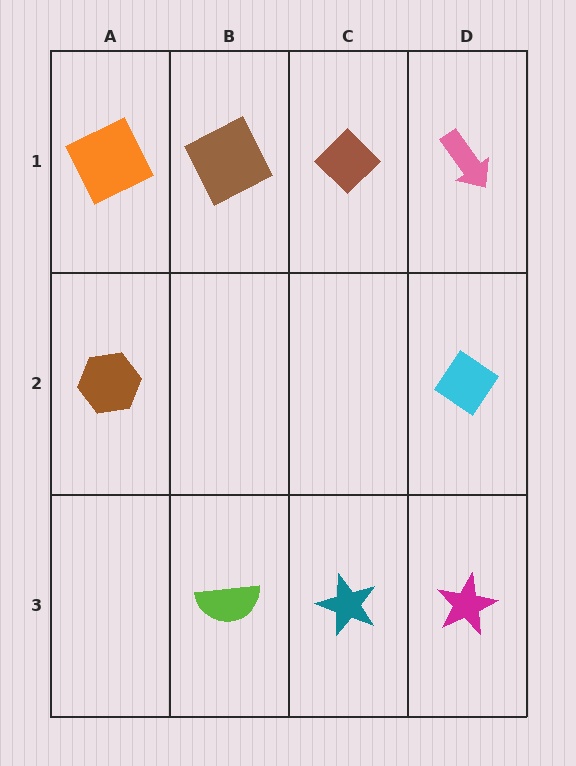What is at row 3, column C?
A teal star.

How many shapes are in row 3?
3 shapes.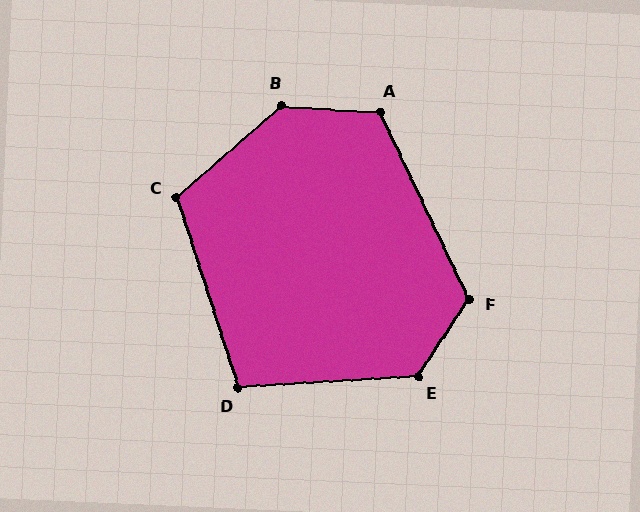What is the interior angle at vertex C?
Approximately 113 degrees (obtuse).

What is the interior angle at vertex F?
Approximately 121 degrees (obtuse).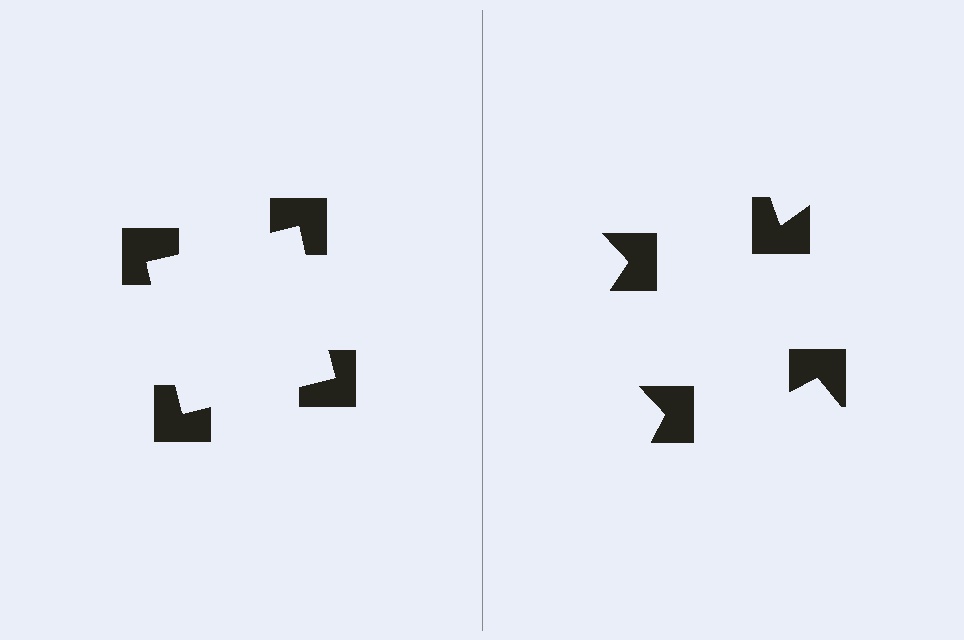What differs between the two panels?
The notched squares are positioned identically on both sides; only the wedge orientations differ. On the left they align to a square; on the right they are misaligned.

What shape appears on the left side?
An illusory square.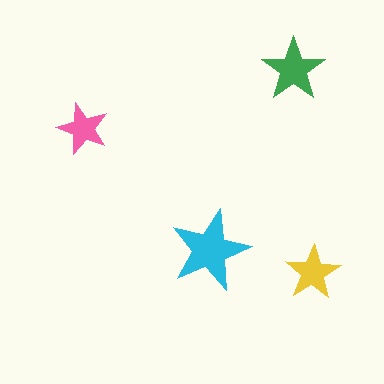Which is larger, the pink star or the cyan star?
The cyan one.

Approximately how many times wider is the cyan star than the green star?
About 1.5 times wider.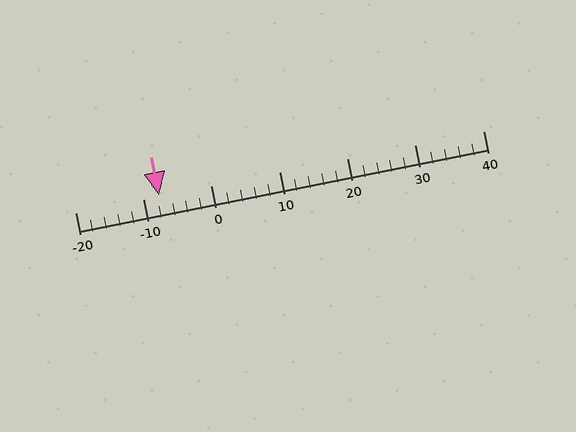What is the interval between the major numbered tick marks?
The major tick marks are spaced 10 units apart.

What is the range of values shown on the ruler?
The ruler shows values from -20 to 40.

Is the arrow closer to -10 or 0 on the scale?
The arrow is closer to -10.